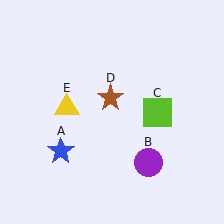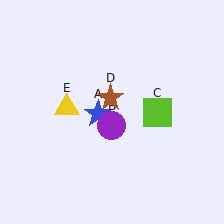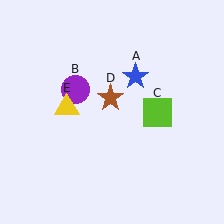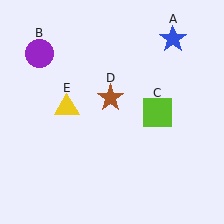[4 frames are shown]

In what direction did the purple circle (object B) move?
The purple circle (object B) moved up and to the left.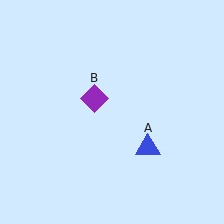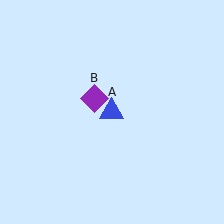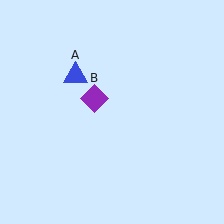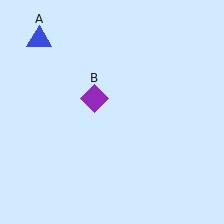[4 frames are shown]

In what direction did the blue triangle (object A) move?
The blue triangle (object A) moved up and to the left.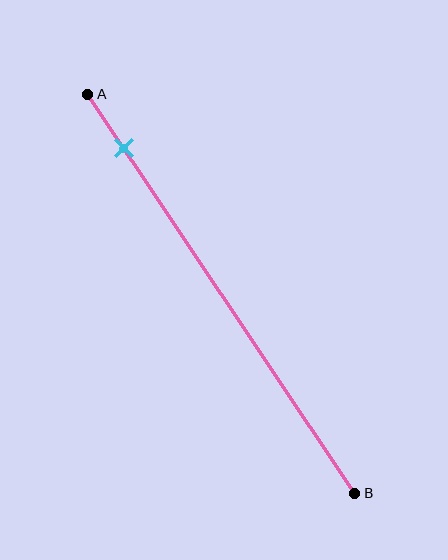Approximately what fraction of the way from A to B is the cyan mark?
The cyan mark is approximately 15% of the way from A to B.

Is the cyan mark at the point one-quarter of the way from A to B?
No, the mark is at about 15% from A, not at the 25% one-quarter point.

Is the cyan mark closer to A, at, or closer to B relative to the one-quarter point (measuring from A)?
The cyan mark is closer to point A than the one-quarter point of segment AB.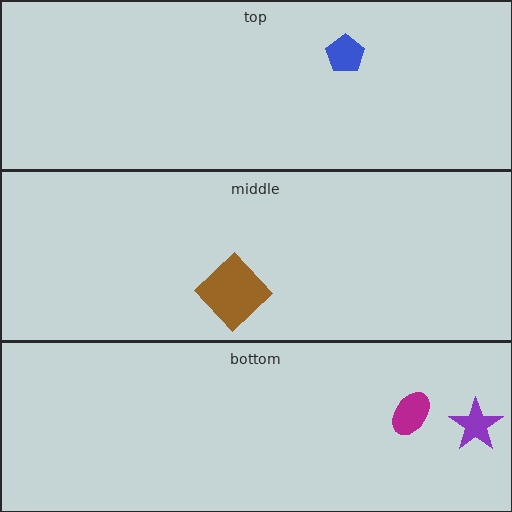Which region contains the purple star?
The bottom region.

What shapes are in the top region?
The blue pentagon.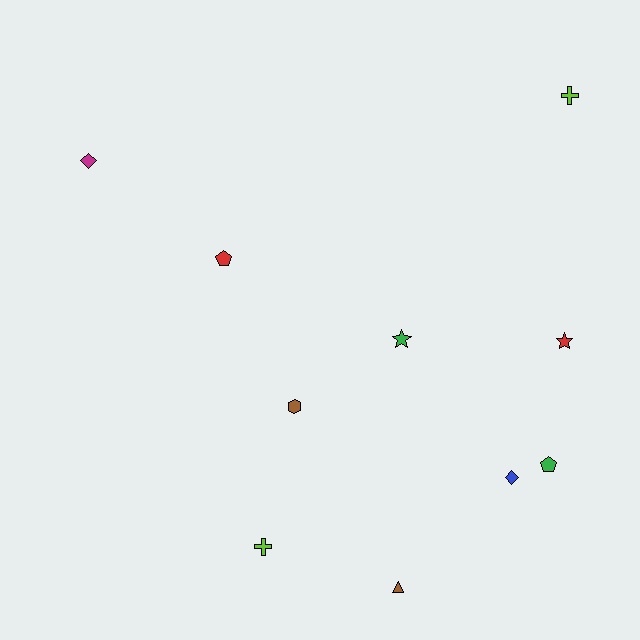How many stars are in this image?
There are 2 stars.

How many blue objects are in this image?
There is 1 blue object.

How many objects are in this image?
There are 10 objects.